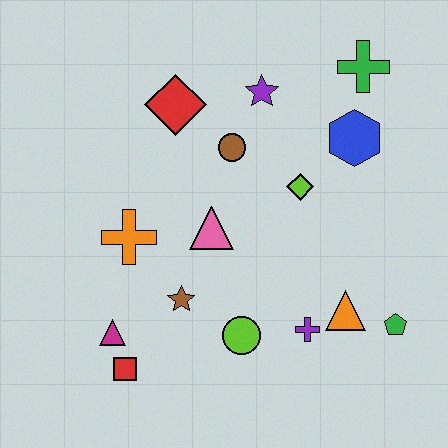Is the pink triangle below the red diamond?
Yes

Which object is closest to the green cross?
The blue hexagon is closest to the green cross.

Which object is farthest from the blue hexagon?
The red square is farthest from the blue hexagon.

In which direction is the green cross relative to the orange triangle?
The green cross is above the orange triangle.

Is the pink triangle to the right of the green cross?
No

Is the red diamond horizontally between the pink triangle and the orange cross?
Yes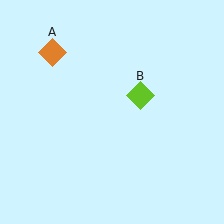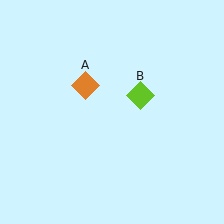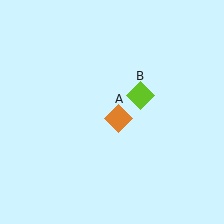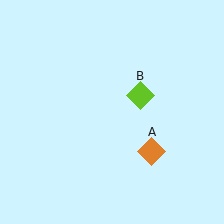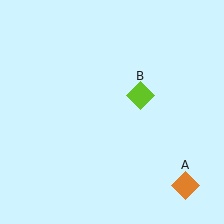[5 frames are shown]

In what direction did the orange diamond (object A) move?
The orange diamond (object A) moved down and to the right.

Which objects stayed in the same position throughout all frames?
Lime diamond (object B) remained stationary.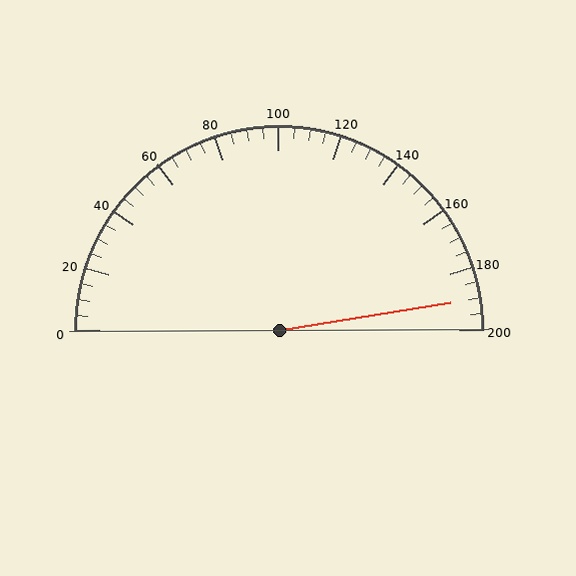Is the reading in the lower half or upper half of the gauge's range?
The reading is in the upper half of the range (0 to 200).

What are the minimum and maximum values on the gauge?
The gauge ranges from 0 to 200.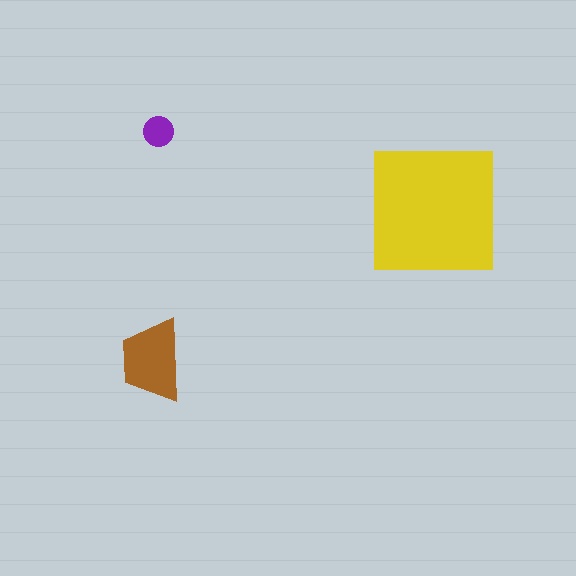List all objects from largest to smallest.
The yellow square, the brown trapezoid, the purple circle.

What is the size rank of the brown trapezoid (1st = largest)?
2nd.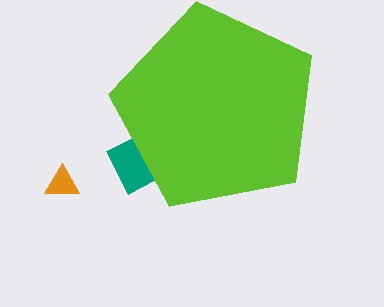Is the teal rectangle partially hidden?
Yes, the teal rectangle is partially hidden behind the lime pentagon.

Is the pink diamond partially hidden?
Yes, the pink diamond is partially hidden behind the lime pentagon.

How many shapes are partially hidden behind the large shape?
2 shapes are partially hidden.